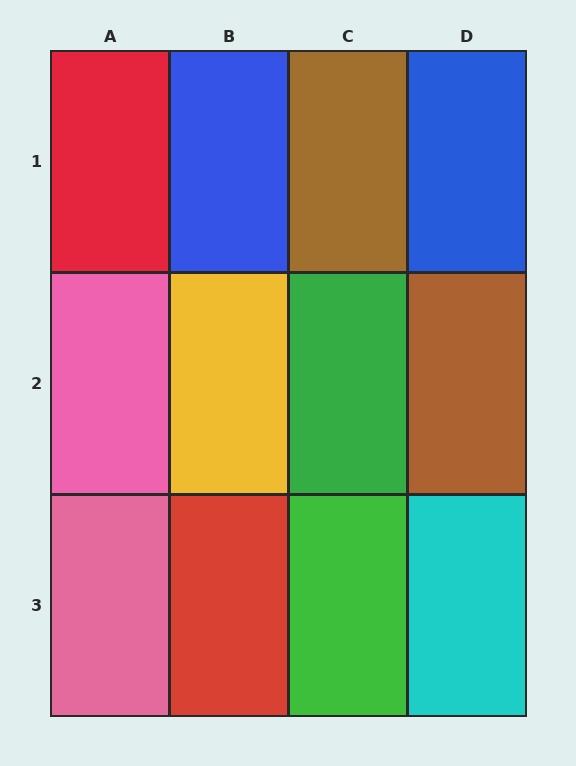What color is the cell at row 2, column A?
Pink.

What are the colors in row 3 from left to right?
Pink, red, green, cyan.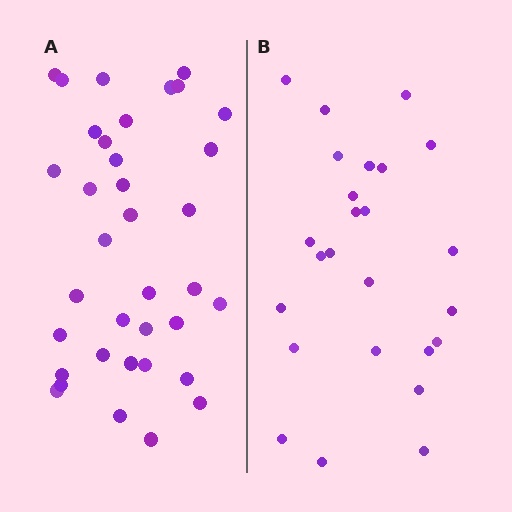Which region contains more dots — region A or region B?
Region A (the left region) has more dots.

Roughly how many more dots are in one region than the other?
Region A has roughly 12 or so more dots than region B.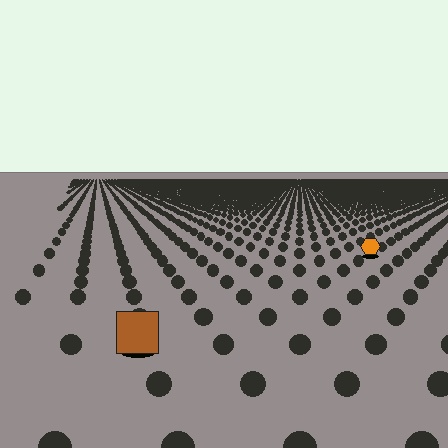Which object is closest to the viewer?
The brown square is closest. The texture marks near it are larger and more spread out.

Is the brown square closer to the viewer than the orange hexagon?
Yes. The brown square is closer — you can tell from the texture gradient: the ground texture is coarser near it.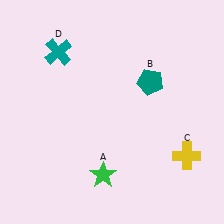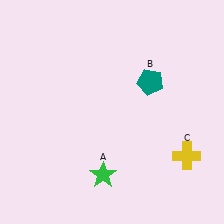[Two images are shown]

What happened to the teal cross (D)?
The teal cross (D) was removed in Image 2. It was in the top-left area of Image 1.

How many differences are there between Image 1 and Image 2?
There is 1 difference between the two images.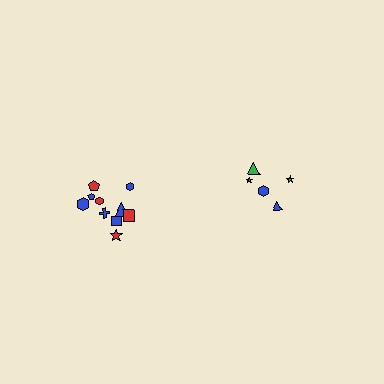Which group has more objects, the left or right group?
The left group.